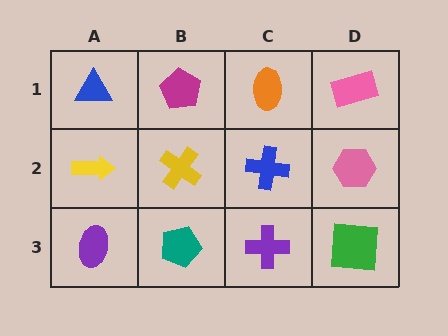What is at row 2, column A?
A yellow arrow.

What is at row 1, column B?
A magenta pentagon.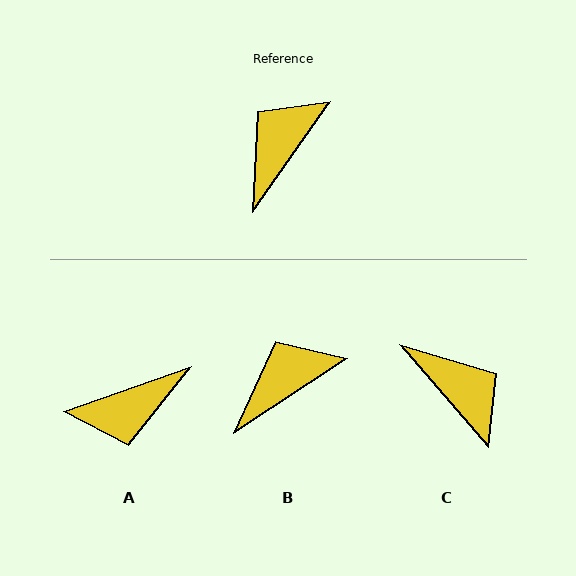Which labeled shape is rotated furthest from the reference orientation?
A, about 144 degrees away.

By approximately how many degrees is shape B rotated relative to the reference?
Approximately 22 degrees clockwise.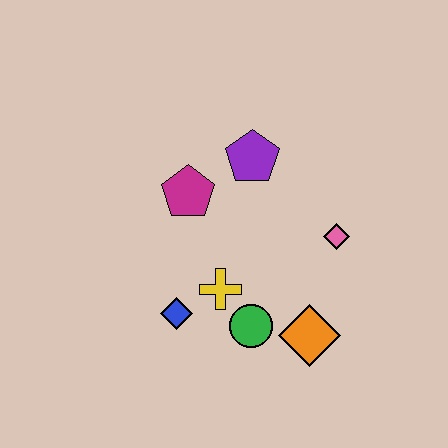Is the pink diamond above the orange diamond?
Yes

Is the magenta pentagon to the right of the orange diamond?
No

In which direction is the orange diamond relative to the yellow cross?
The orange diamond is to the right of the yellow cross.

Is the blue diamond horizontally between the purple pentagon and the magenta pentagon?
No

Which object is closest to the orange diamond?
The green circle is closest to the orange diamond.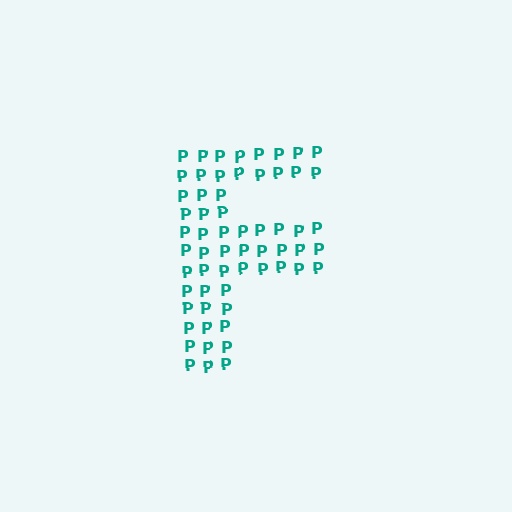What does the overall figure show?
The overall figure shows the letter F.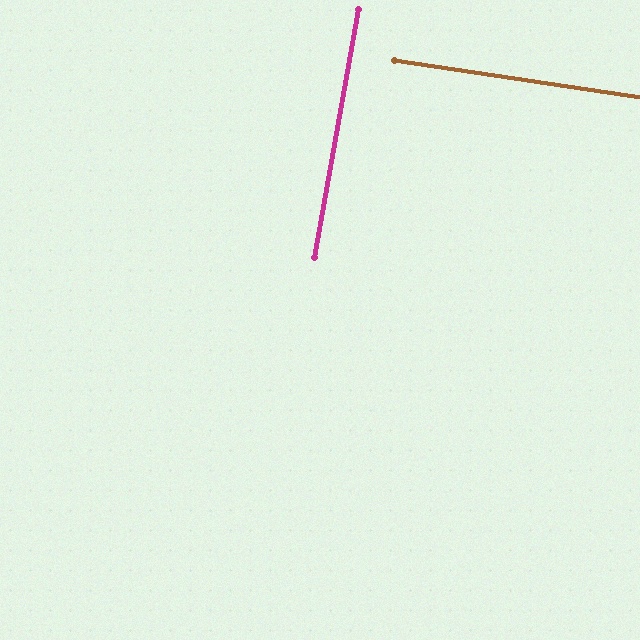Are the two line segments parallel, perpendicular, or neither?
Perpendicular — they meet at approximately 88°.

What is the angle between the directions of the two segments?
Approximately 88 degrees.